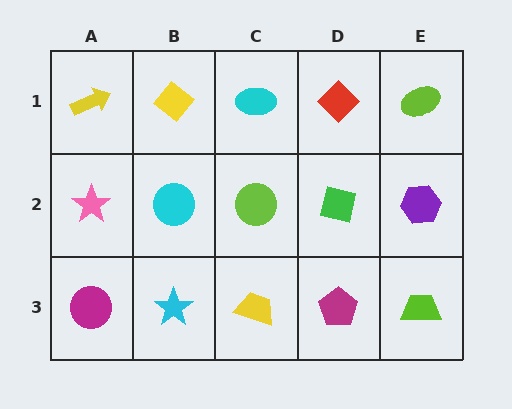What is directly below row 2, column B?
A cyan star.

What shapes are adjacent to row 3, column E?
A purple hexagon (row 2, column E), a magenta pentagon (row 3, column D).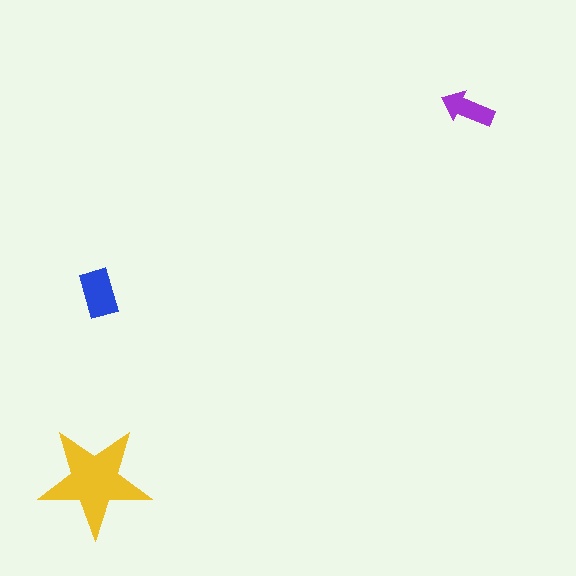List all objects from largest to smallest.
The yellow star, the blue rectangle, the purple arrow.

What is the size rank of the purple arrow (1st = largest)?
3rd.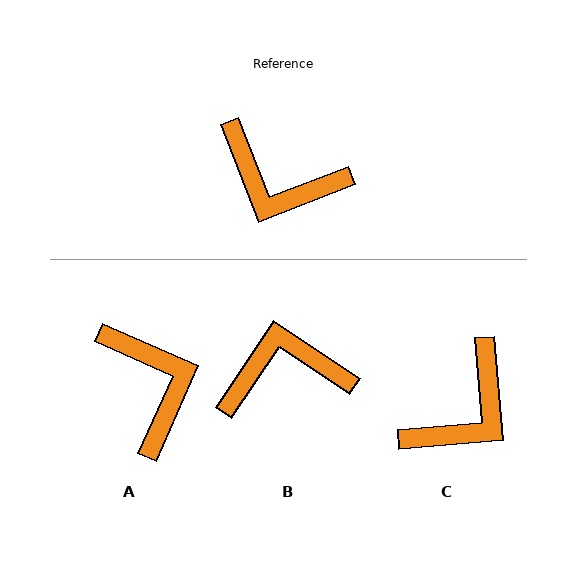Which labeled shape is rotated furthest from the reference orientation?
B, about 145 degrees away.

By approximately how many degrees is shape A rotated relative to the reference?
Approximately 135 degrees counter-clockwise.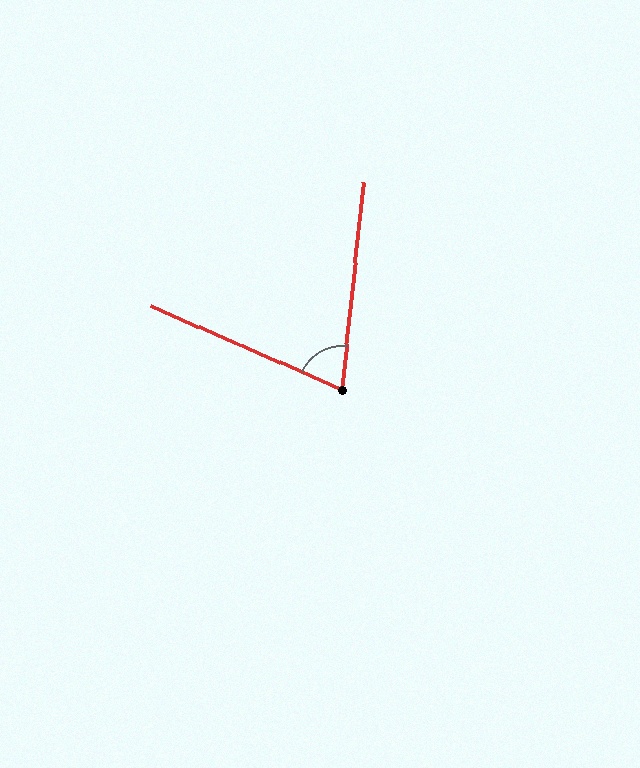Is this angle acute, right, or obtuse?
It is acute.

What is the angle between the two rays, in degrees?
Approximately 72 degrees.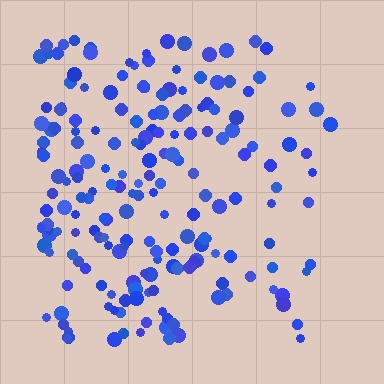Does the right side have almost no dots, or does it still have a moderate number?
Still a moderate number, just noticeably fewer than the left.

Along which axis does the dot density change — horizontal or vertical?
Horizontal.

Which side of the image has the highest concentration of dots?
The left.